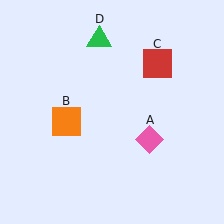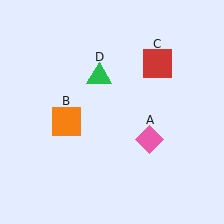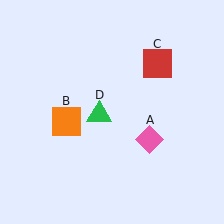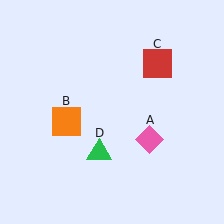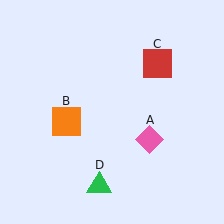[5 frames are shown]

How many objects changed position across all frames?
1 object changed position: green triangle (object D).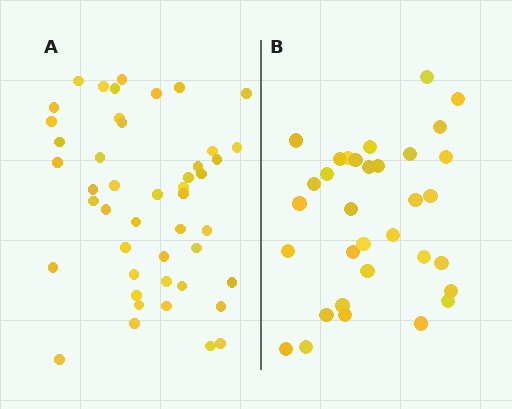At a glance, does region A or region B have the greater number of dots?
Region A (the left region) has more dots.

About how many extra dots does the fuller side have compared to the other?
Region A has approximately 15 more dots than region B.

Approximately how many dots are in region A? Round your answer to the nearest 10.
About 50 dots. (The exact count is 46, which rounds to 50.)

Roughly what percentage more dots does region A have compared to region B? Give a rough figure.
About 40% more.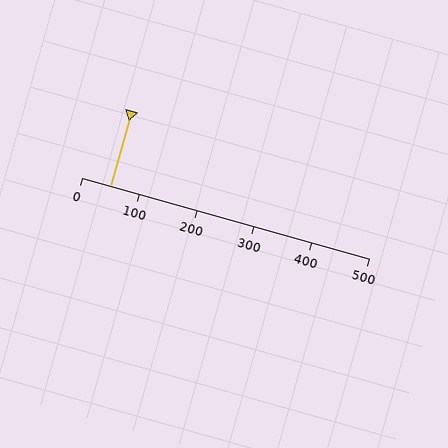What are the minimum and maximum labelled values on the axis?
The axis runs from 0 to 500.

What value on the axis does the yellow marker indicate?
The marker indicates approximately 50.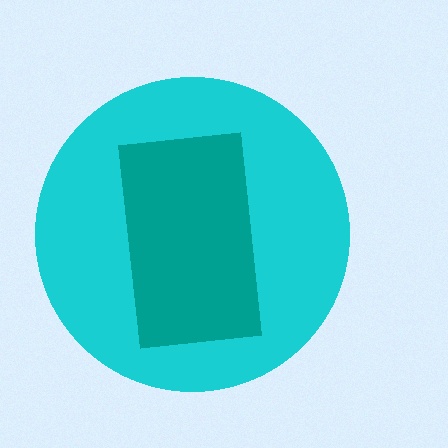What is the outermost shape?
The cyan circle.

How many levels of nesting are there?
2.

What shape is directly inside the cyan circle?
The teal rectangle.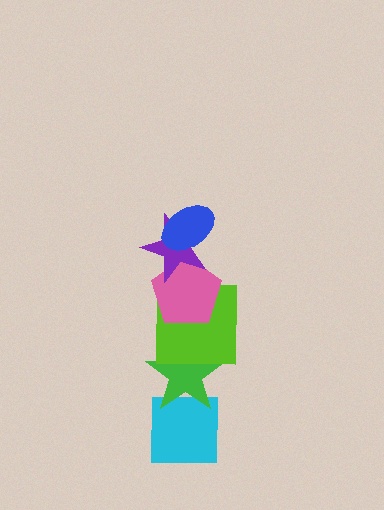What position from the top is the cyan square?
The cyan square is 6th from the top.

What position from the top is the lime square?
The lime square is 4th from the top.